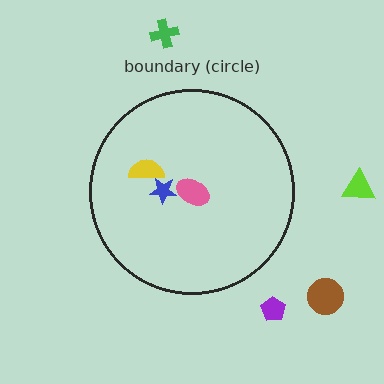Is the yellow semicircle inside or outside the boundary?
Inside.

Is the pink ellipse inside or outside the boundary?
Inside.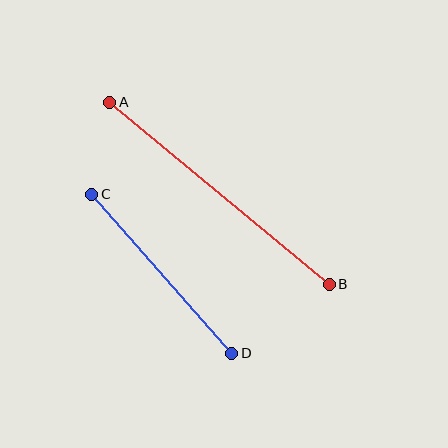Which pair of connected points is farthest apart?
Points A and B are farthest apart.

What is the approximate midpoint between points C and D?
The midpoint is at approximately (162, 274) pixels.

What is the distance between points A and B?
The distance is approximately 285 pixels.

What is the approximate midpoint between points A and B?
The midpoint is at approximately (219, 193) pixels.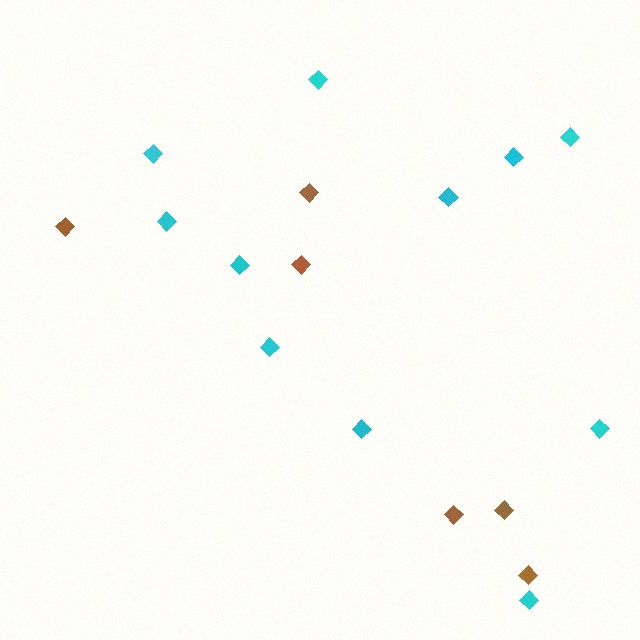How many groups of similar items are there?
There are 2 groups: one group of brown diamonds (6) and one group of cyan diamonds (11).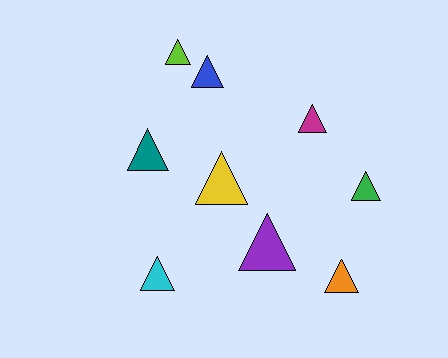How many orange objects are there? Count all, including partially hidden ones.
There is 1 orange object.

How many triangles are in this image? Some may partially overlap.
There are 9 triangles.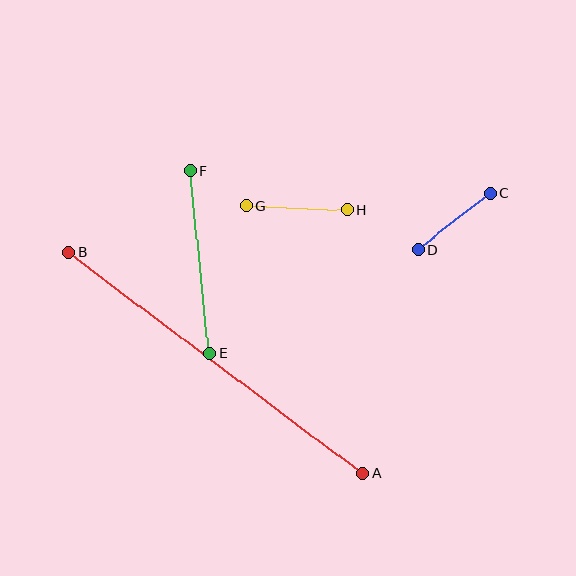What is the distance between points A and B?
The distance is approximately 368 pixels.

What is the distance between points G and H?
The distance is approximately 102 pixels.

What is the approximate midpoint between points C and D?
The midpoint is at approximately (454, 221) pixels.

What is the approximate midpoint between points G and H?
The midpoint is at approximately (297, 208) pixels.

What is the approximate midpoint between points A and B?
The midpoint is at approximately (215, 363) pixels.